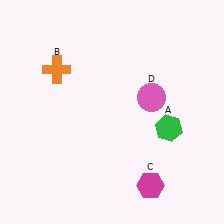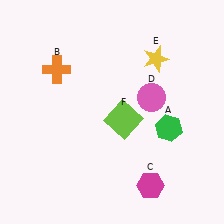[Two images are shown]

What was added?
A yellow star (E), a lime square (F) were added in Image 2.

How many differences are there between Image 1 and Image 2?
There are 2 differences between the two images.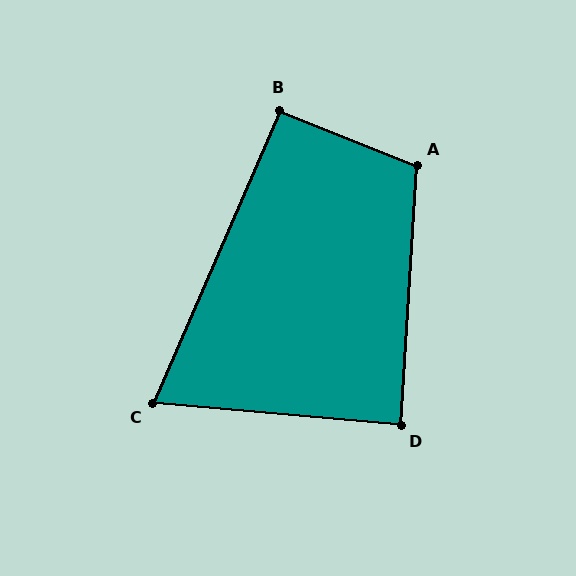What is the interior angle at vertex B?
Approximately 91 degrees (approximately right).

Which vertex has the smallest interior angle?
C, at approximately 72 degrees.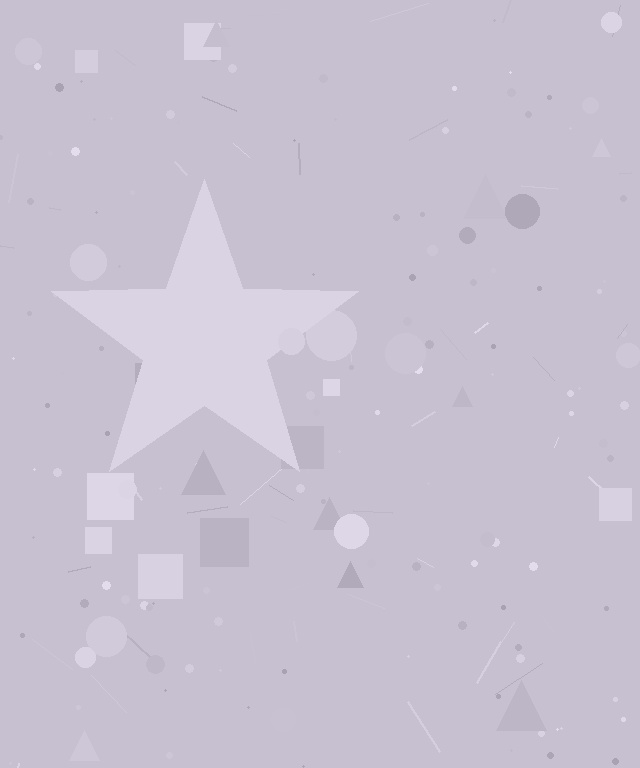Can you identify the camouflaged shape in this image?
The camouflaged shape is a star.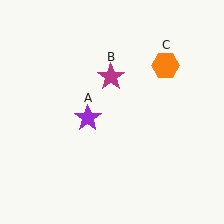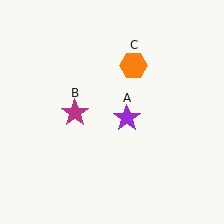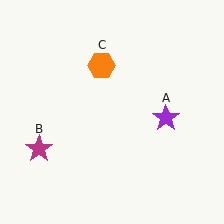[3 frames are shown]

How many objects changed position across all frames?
3 objects changed position: purple star (object A), magenta star (object B), orange hexagon (object C).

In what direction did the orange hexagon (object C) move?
The orange hexagon (object C) moved left.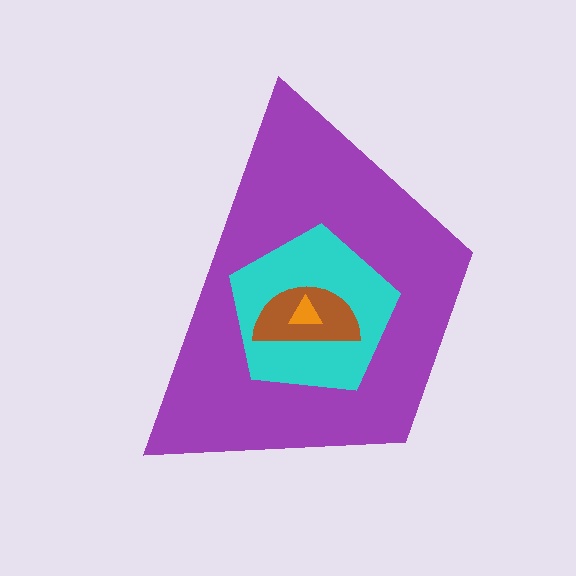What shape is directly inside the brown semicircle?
The orange triangle.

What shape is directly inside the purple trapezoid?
The cyan pentagon.